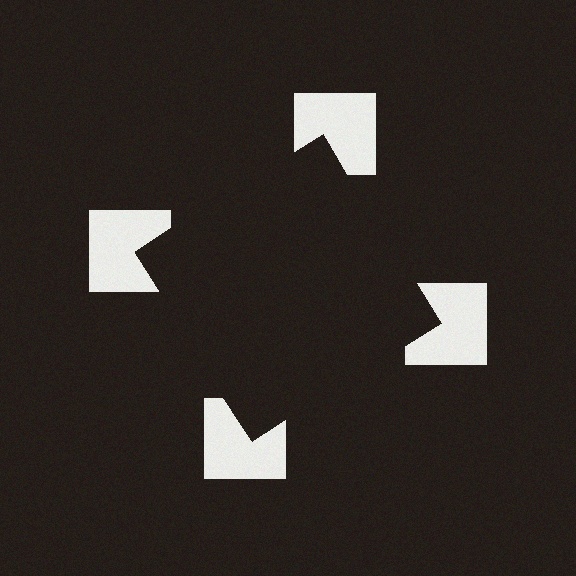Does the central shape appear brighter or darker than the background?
It typically appears slightly darker than the background, even though no actual brightness change is drawn.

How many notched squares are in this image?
There are 4 — one at each vertex of the illusory square.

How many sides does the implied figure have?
4 sides.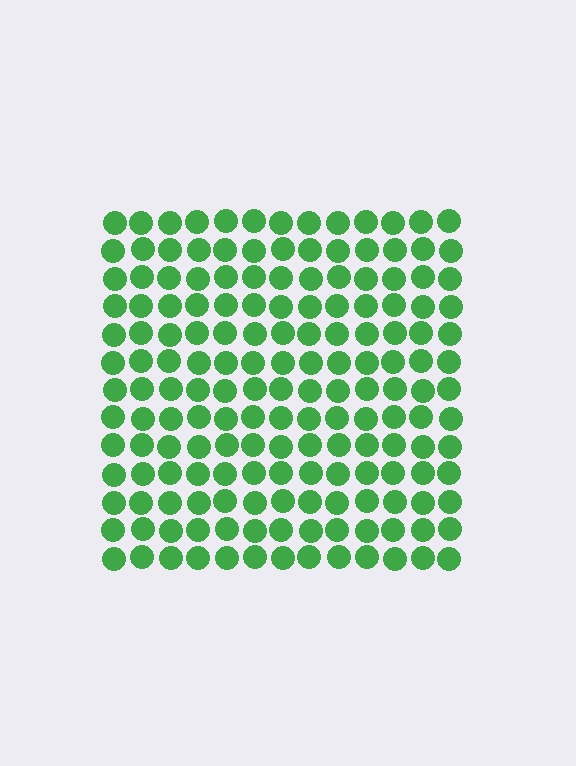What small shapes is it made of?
It is made of small circles.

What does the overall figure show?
The overall figure shows a square.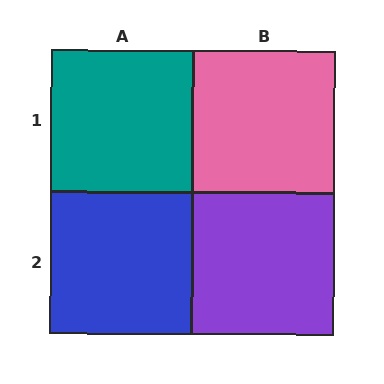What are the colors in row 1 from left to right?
Teal, pink.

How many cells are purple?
1 cell is purple.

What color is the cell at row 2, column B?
Purple.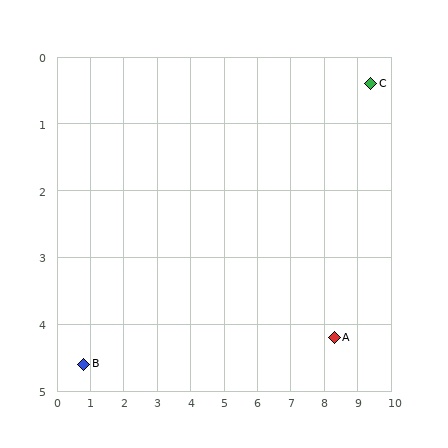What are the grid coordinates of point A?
Point A is at approximately (8.3, 4.2).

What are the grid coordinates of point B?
Point B is at approximately (0.8, 4.6).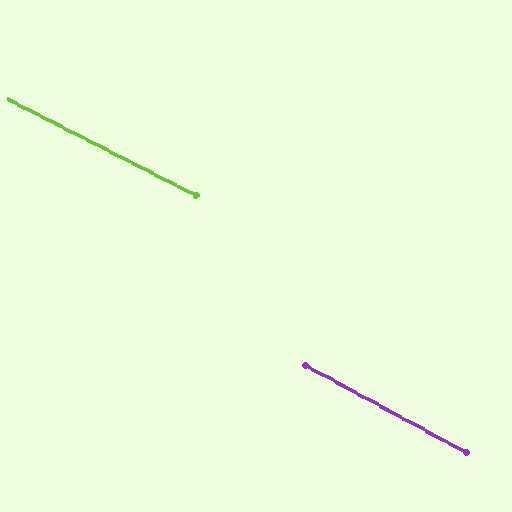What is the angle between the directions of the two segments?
Approximately 2 degrees.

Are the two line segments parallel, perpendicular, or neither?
Parallel — their directions differ by only 1.6°.